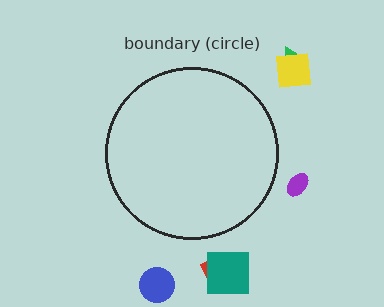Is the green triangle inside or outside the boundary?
Outside.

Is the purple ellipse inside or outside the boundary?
Outside.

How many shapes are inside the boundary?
0 inside, 6 outside.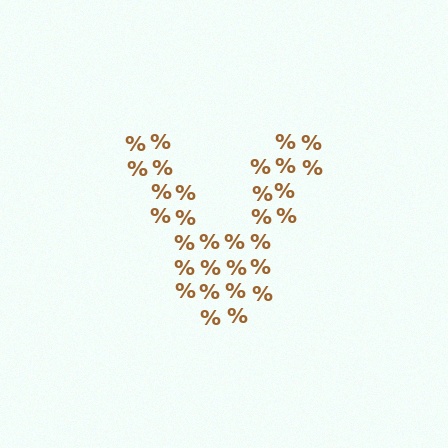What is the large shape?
The large shape is the letter V.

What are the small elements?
The small elements are percent signs.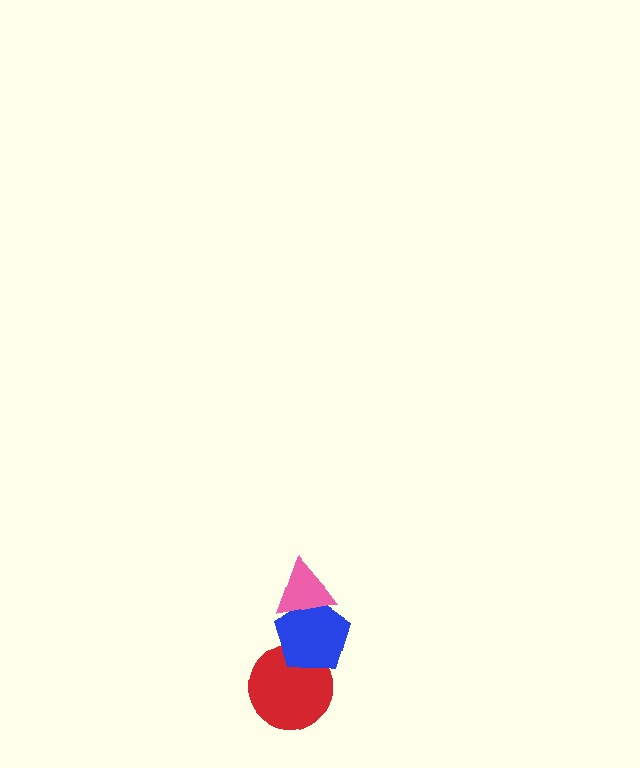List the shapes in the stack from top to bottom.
From top to bottom: the pink triangle, the blue pentagon, the red circle.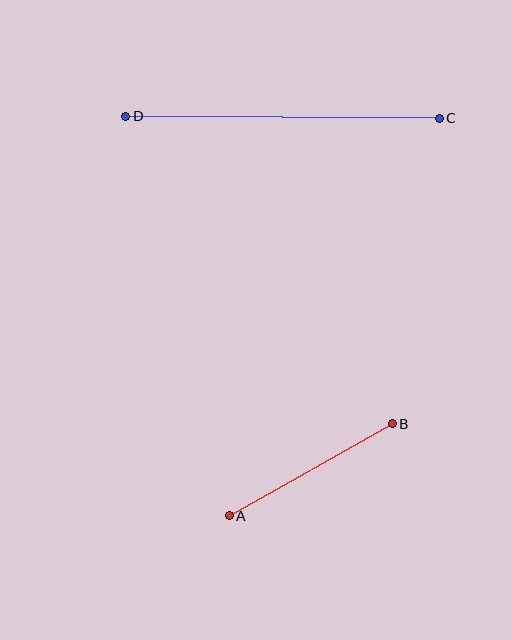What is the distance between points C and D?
The distance is approximately 314 pixels.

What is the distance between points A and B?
The distance is approximately 187 pixels.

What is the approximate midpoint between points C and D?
The midpoint is at approximately (283, 117) pixels.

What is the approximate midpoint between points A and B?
The midpoint is at approximately (311, 470) pixels.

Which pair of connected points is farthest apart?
Points C and D are farthest apart.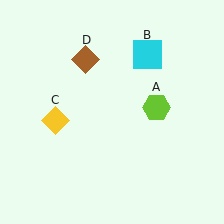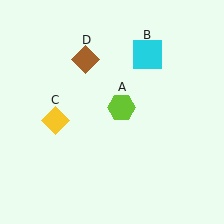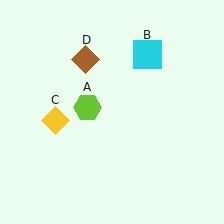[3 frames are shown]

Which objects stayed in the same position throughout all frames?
Cyan square (object B) and yellow diamond (object C) and brown diamond (object D) remained stationary.